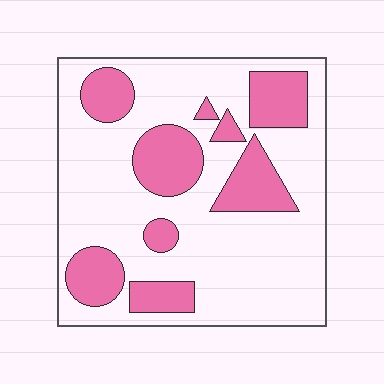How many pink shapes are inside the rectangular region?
9.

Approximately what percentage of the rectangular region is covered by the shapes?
Approximately 30%.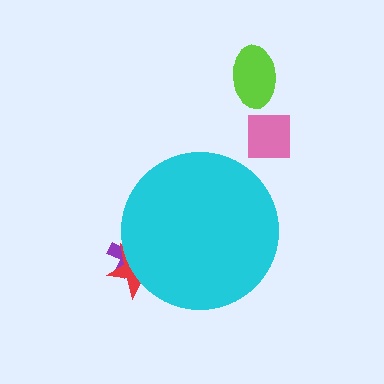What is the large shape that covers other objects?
A cyan circle.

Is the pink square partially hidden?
No, the pink square is fully visible.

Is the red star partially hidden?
Yes, the red star is partially hidden behind the cyan circle.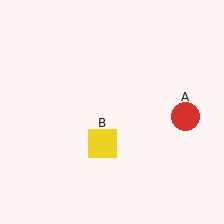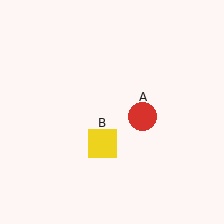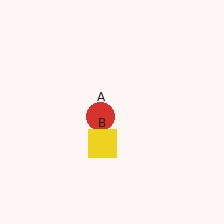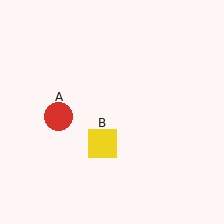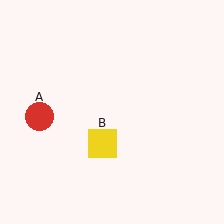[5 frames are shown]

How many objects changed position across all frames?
1 object changed position: red circle (object A).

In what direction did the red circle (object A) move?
The red circle (object A) moved left.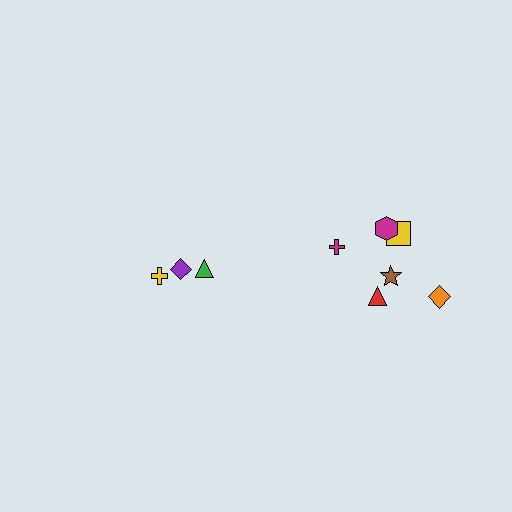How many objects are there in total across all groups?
There are 9 objects.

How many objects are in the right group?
There are 6 objects.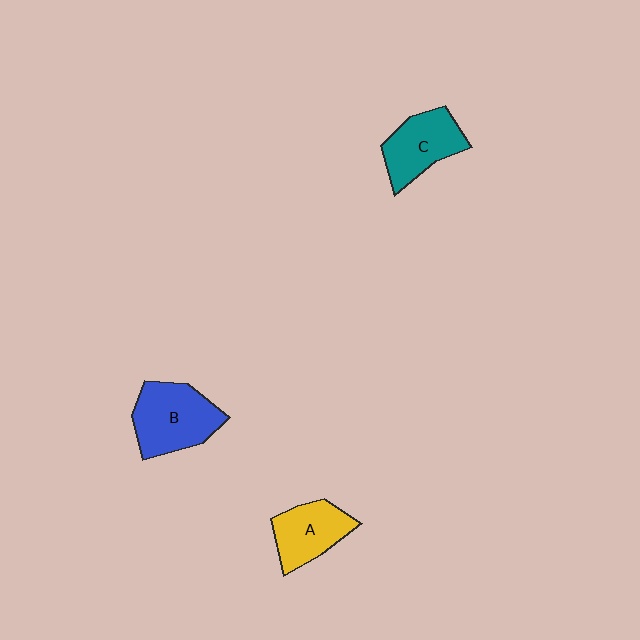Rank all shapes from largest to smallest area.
From largest to smallest: B (blue), C (teal), A (yellow).